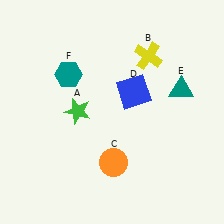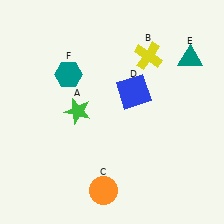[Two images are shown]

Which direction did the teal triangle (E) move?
The teal triangle (E) moved up.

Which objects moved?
The objects that moved are: the orange circle (C), the teal triangle (E).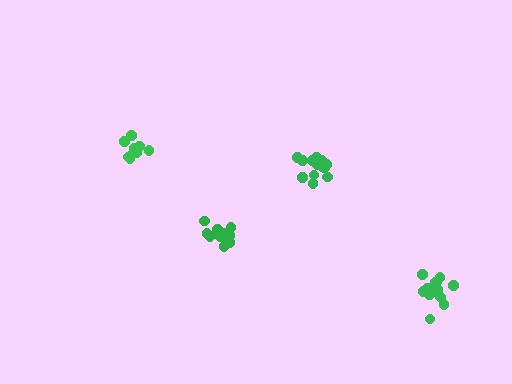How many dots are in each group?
Group 1: 9 dots, Group 2: 15 dots, Group 3: 10 dots, Group 4: 13 dots (47 total).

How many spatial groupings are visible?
There are 4 spatial groupings.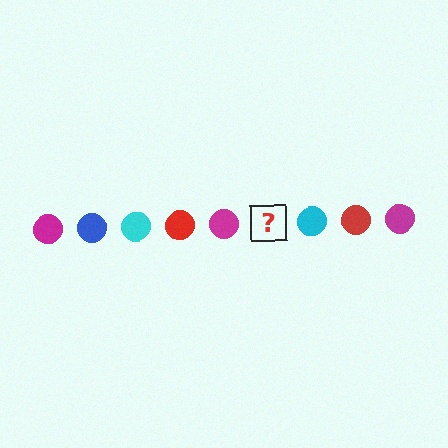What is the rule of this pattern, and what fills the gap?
The rule is that the pattern cycles through magenta, blue, cyan, red circles. The gap should be filled with a blue circle.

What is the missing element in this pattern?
The missing element is a blue circle.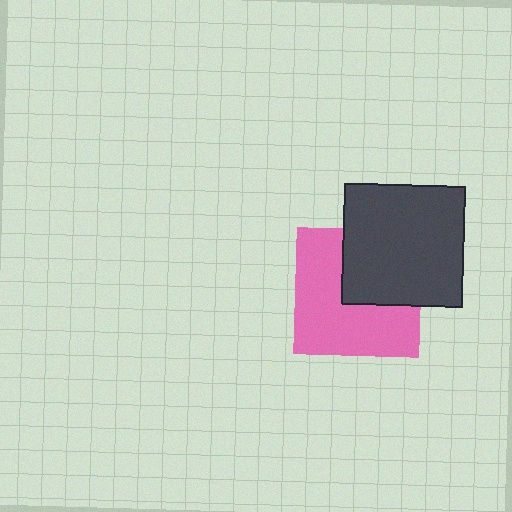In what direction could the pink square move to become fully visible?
The pink square could move toward the lower-left. That would shift it out from behind the dark gray square entirely.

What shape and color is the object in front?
The object in front is a dark gray square.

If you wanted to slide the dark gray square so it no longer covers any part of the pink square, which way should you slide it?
Slide it toward the upper-right — that is the most direct way to separate the two shapes.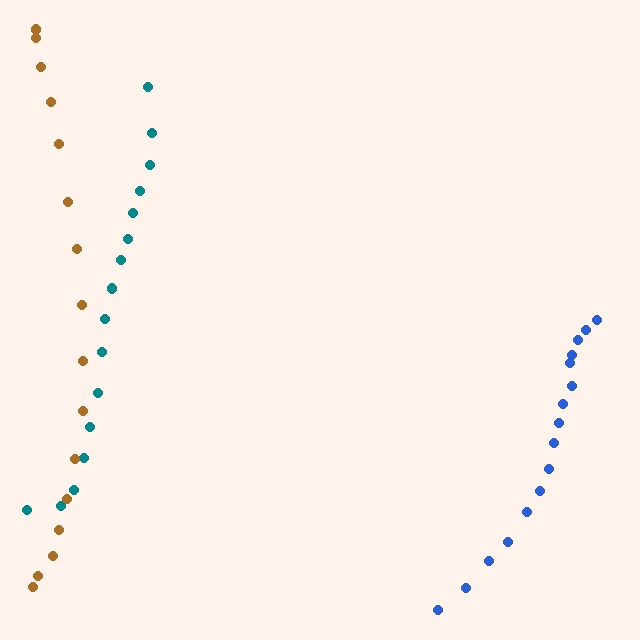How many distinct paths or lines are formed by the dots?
There are 3 distinct paths.